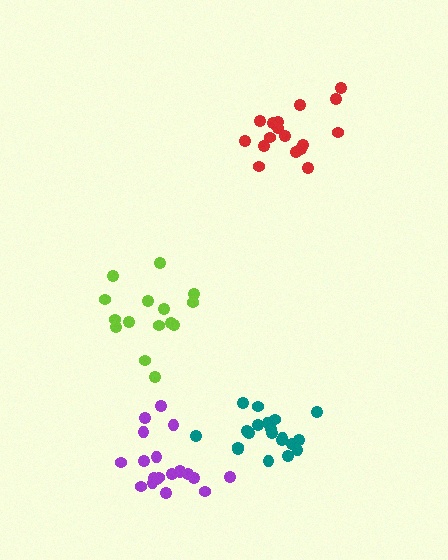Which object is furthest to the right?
The red cluster is rightmost.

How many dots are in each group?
Group 1: 17 dots, Group 2: 20 dots, Group 3: 15 dots, Group 4: 20 dots (72 total).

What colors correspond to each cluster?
The clusters are colored: red, teal, lime, purple.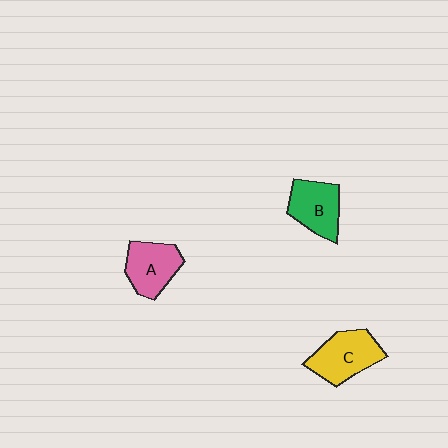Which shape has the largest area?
Shape C (yellow).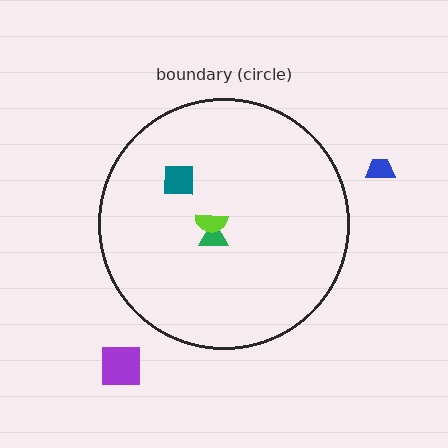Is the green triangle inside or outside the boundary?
Inside.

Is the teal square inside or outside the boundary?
Inside.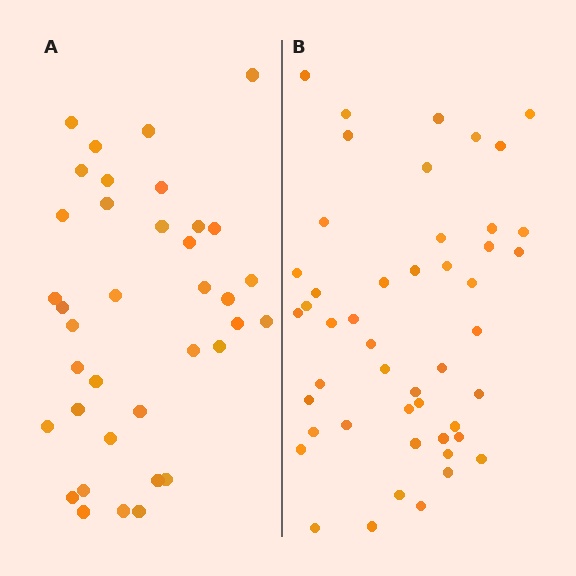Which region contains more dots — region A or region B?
Region B (the right region) has more dots.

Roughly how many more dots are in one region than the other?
Region B has roughly 12 or so more dots than region A.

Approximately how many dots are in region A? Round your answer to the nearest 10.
About 40 dots. (The exact count is 37, which rounds to 40.)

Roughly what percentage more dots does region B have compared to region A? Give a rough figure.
About 30% more.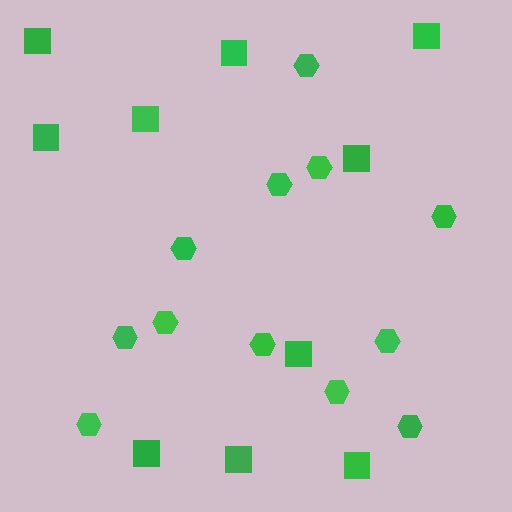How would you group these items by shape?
There are 2 groups: one group of hexagons (12) and one group of squares (10).